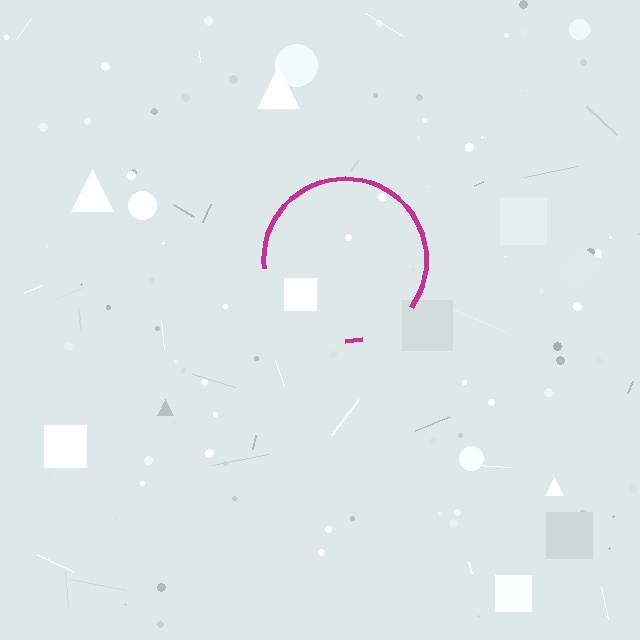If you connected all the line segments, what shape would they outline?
They would outline a circle.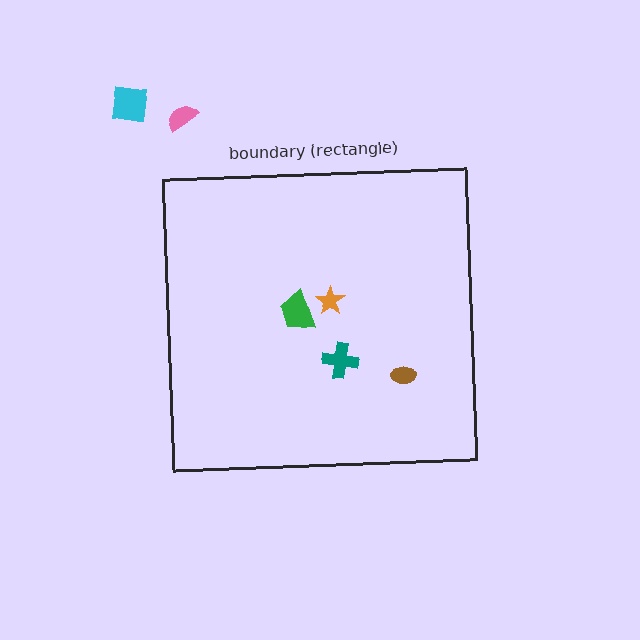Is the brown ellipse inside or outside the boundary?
Inside.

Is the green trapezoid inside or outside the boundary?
Inside.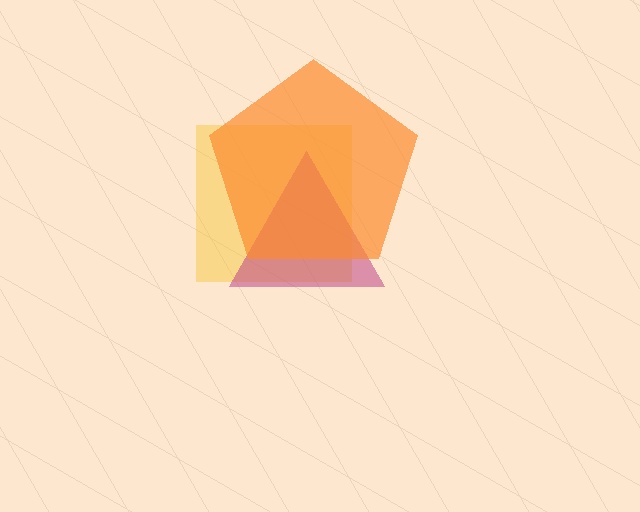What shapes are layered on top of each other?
The layered shapes are: a yellow square, a magenta triangle, an orange pentagon.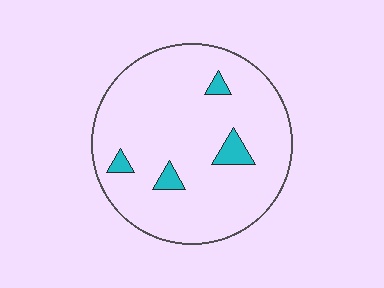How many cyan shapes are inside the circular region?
4.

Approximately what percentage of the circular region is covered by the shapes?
Approximately 5%.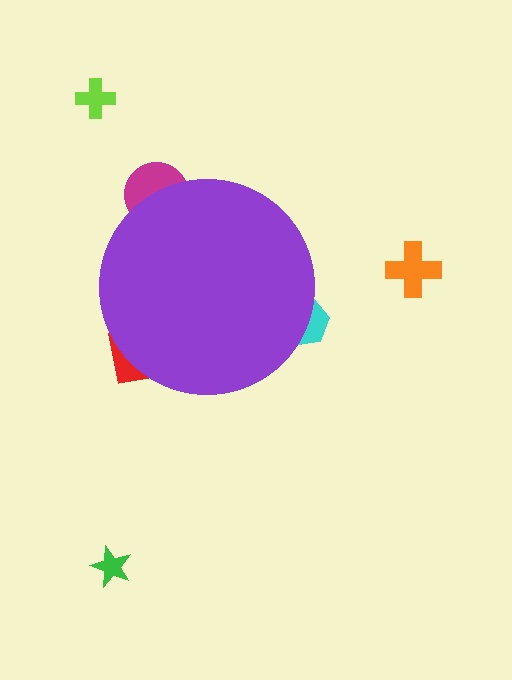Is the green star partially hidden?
No, the green star is fully visible.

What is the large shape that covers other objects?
A purple circle.